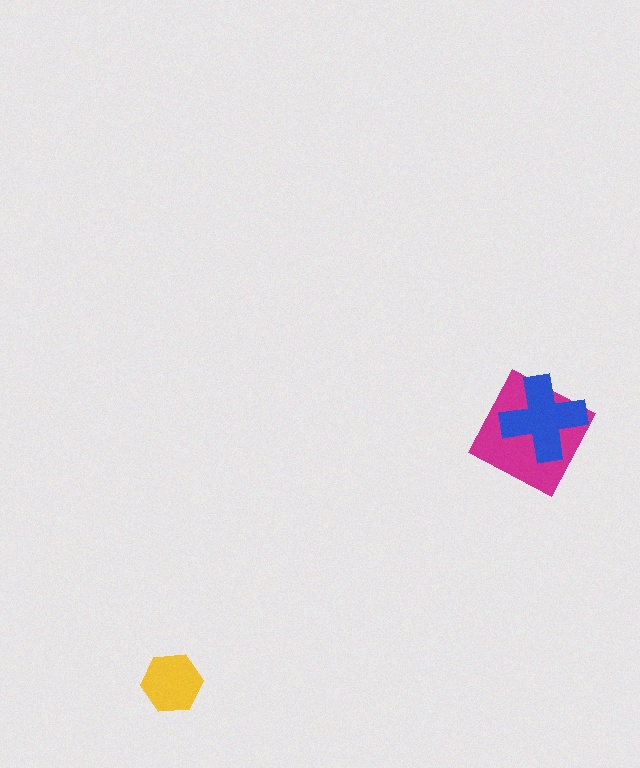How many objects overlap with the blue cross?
1 object overlaps with the blue cross.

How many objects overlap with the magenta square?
1 object overlaps with the magenta square.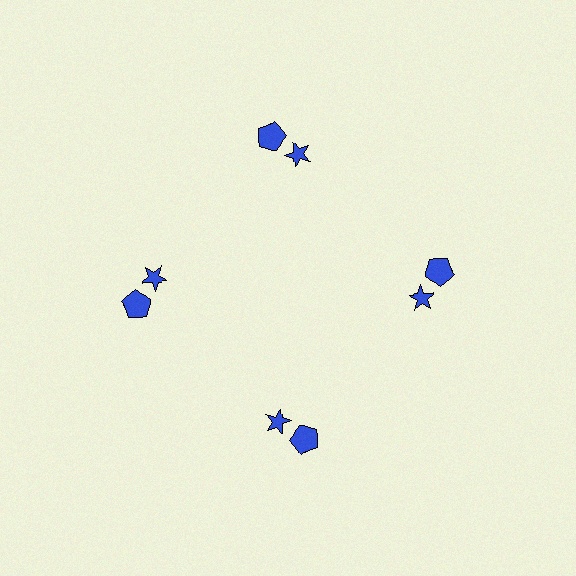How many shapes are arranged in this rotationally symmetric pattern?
There are 8 shapes, arranged in 4 groups of 2.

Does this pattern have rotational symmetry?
Yes, this pattern has 4-fold rotational symmetry. It looks the same after rotating 90 degrees around the center.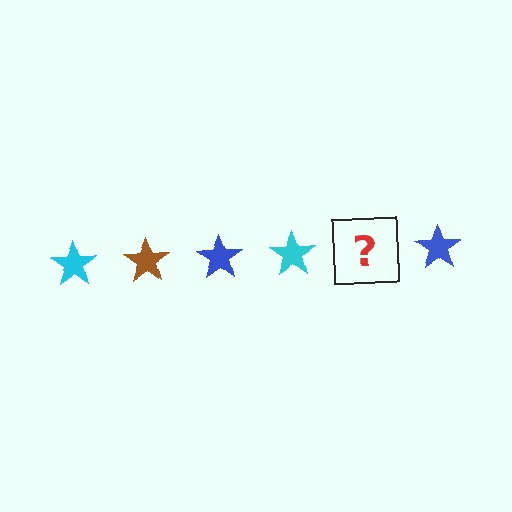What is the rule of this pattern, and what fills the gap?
The rule is that the pattern cycles through cyan, brown, blue stars. The gap should be filled with a brown star.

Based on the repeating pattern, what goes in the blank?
The blank should be a brown star.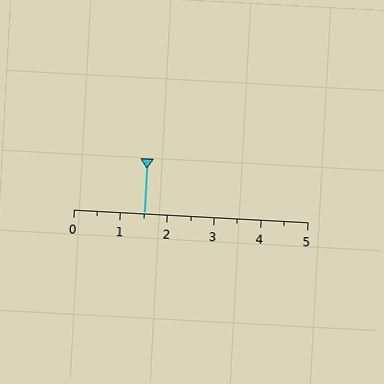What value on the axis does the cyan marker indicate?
The marker indicates approximately 1.5.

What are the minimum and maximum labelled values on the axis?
The axis runs from 0 to 5.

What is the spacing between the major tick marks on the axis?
The major ticks are spaced 1 apart.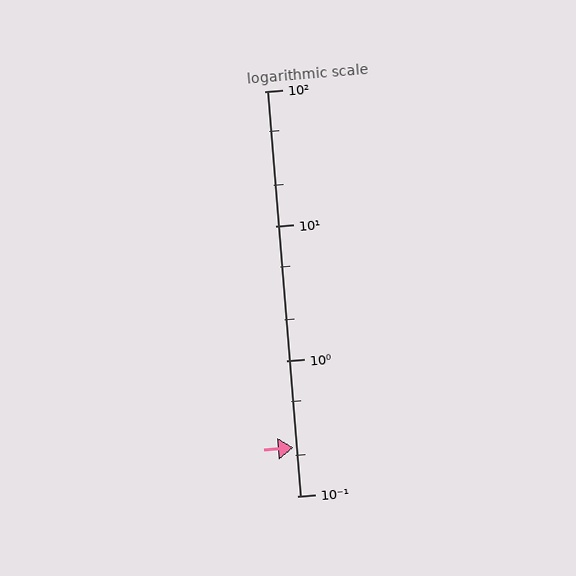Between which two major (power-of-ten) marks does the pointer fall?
The pointer is between 0.1 and 1.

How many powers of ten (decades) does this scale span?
The scale spans 3 decades, from 0.1 to 100.